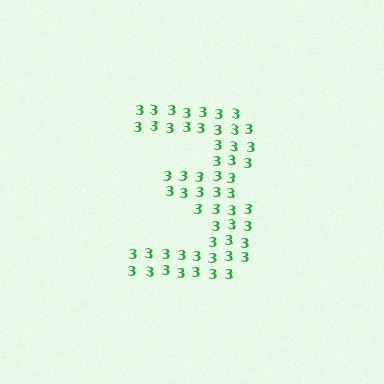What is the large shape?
The large shape is the digit 3.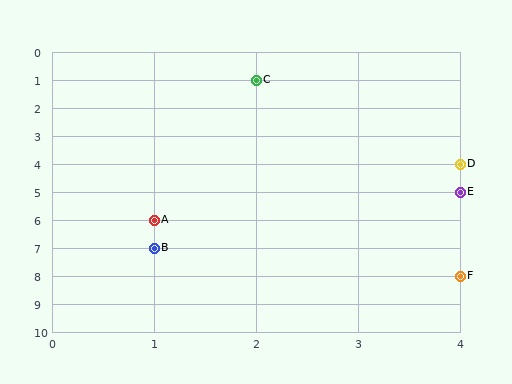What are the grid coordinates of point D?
Point D is at grid coordinates (4, 4).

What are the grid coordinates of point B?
Point B is at grid coordinates (1, 7).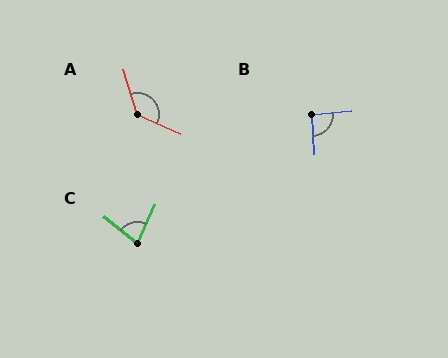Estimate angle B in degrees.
Approximately 92 degrees.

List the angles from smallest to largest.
C (76°), B (92°), A (131°).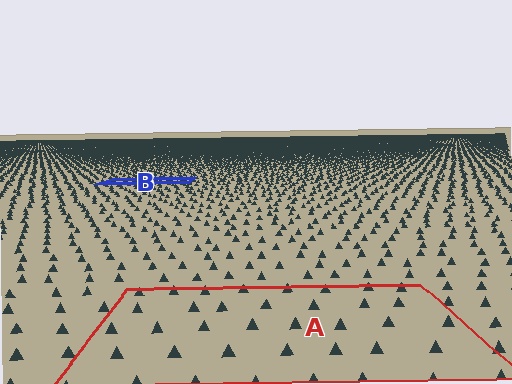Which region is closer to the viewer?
Region A is closer. The texture elements there are larger and more spread out.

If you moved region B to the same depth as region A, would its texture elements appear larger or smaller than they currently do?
They would appear larger. At a closer depth, the same texture elements are projected at a bigger on-screen size.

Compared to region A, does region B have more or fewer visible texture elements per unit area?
Region B has more texture elements per unit area — they are packed more densely because it is farther away.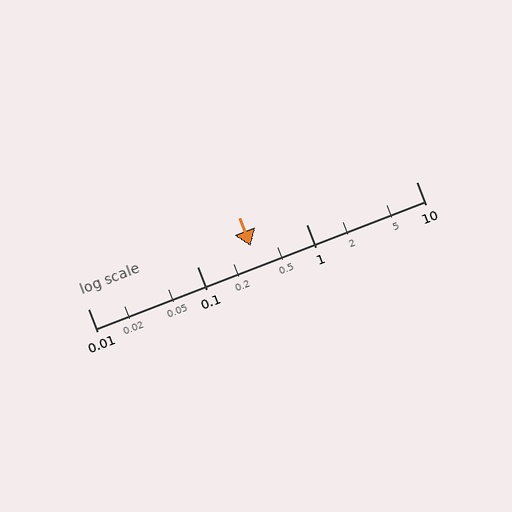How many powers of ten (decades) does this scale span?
The scale spans 3 decades, from 0.01 to 10.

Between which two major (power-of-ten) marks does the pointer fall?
The pointer is between 0.1 and 1.